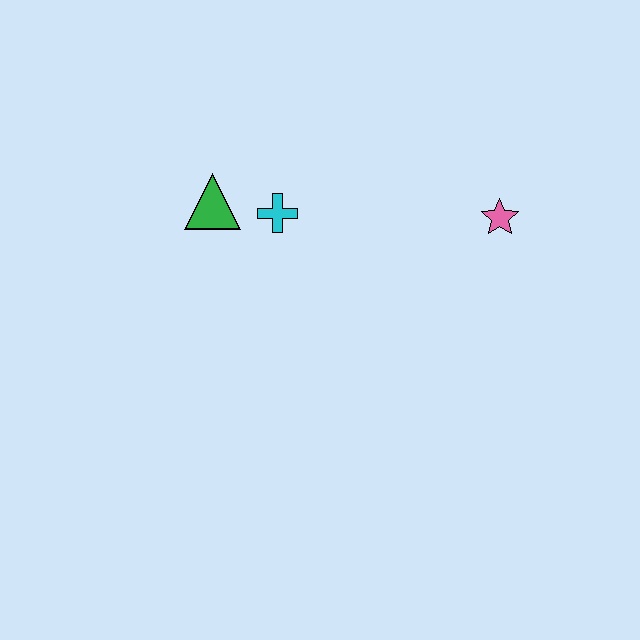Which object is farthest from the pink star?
The green triangle is farthest from the pink star.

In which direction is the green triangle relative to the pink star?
The green triangle is to the left of the pink star.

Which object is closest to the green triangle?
The cyan cross is closest to the green triangle.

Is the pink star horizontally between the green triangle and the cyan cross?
No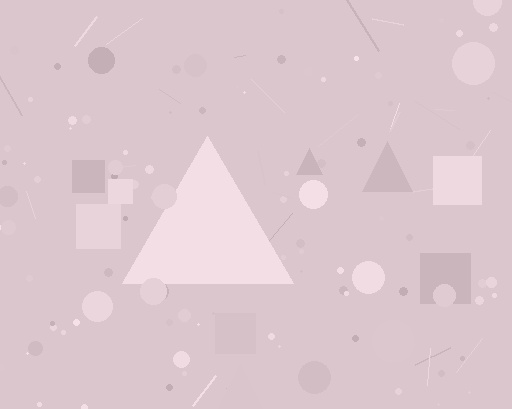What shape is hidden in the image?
A triangle is hidden in the image.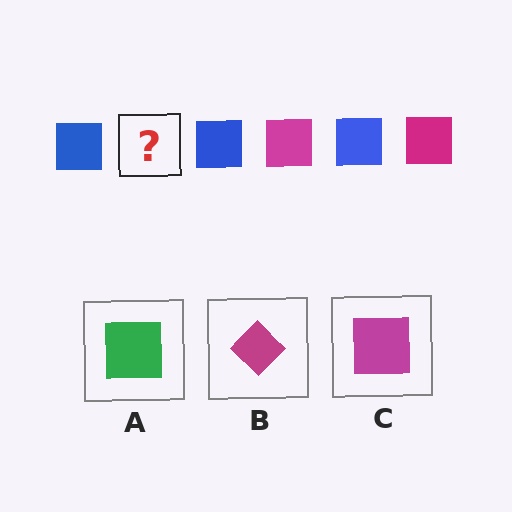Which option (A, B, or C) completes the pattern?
C.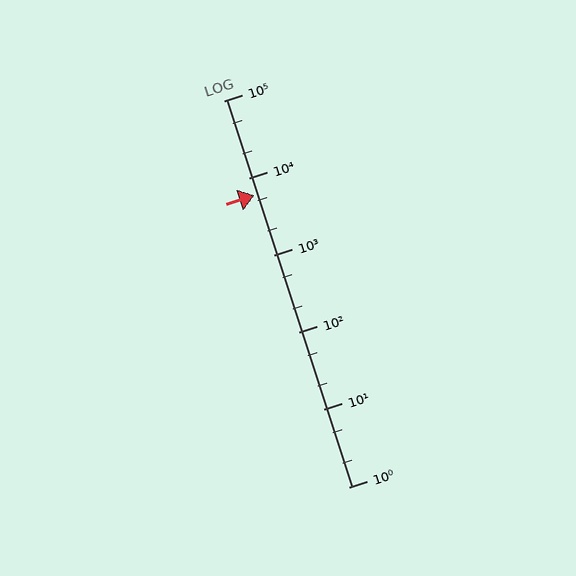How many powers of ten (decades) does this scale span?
The scale spans 5 decades, from 1 to 100000.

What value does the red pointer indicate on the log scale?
The pointer indicates approximately 6000.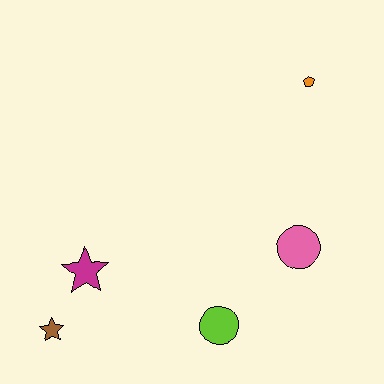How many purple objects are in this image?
There are no purple objects.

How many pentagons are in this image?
There is 1 pentagon.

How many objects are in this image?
There are 5 objects.